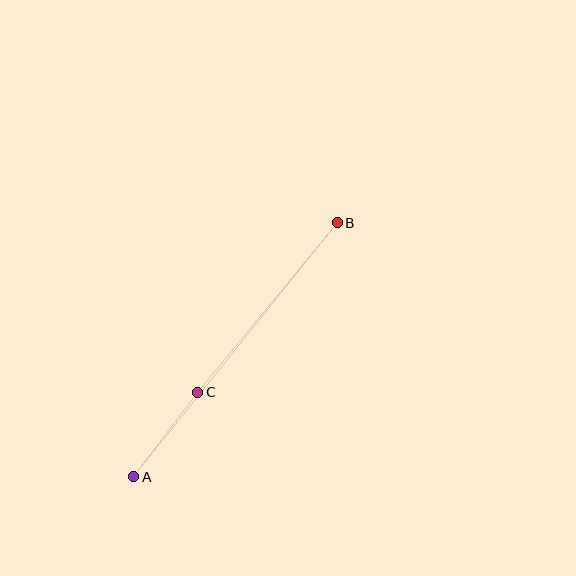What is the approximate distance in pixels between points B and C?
The distance between B and C is approximately 219 pixels.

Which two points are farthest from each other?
Points A and B are farthest from each other.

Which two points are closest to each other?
Points A and C are closest to each other.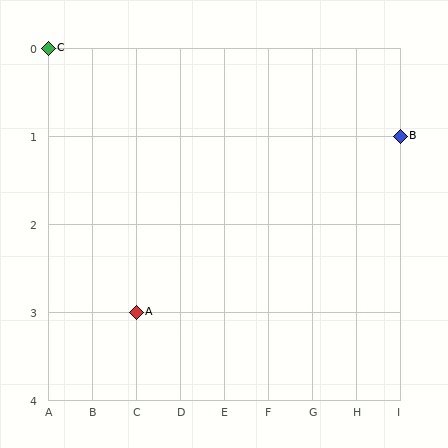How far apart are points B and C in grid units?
Points B and C are 8 columns and 1 row apart (about 8.1 grid units diagonally).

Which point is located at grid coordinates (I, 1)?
Point B is at (I, 1).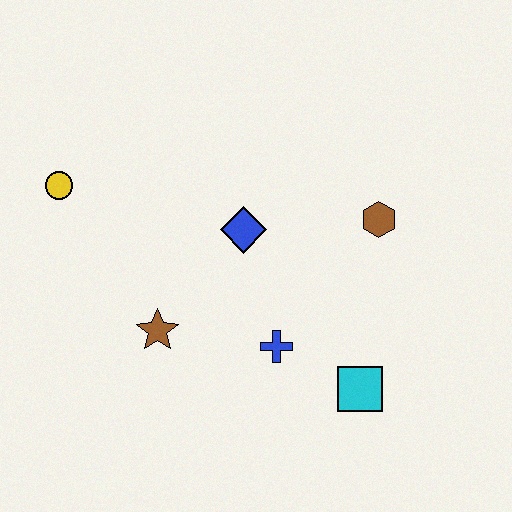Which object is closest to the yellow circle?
The brown star is closest to the yellow circle.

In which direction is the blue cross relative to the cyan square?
The blue cross is to the left of the cyan square.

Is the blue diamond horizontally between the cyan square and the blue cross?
No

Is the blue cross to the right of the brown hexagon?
No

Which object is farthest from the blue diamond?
The cyan square is farthest from the blue diamond.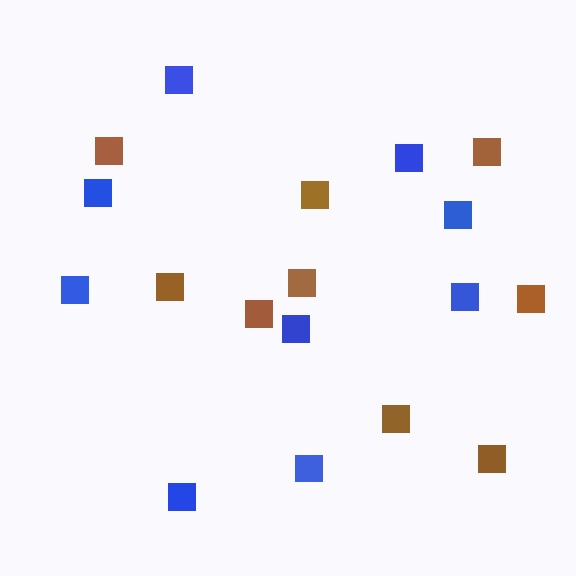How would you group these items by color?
There are 2 groups: one group of blue squares (9) and one group of brown squares (9).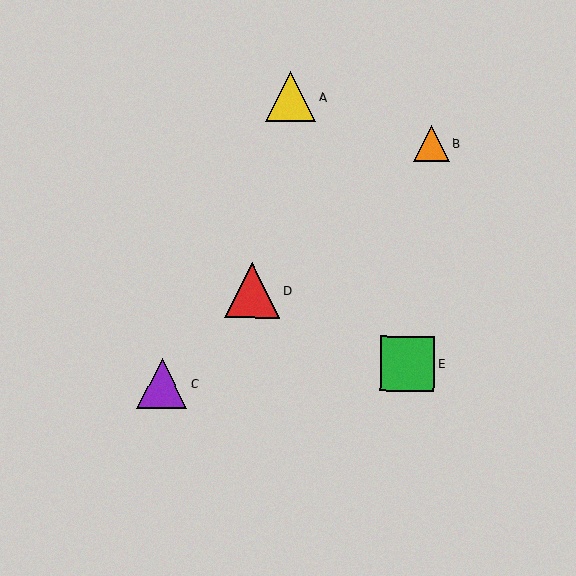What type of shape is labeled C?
Shape C is a purple triangle.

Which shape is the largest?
The red triangle (labeled D) is the largest.